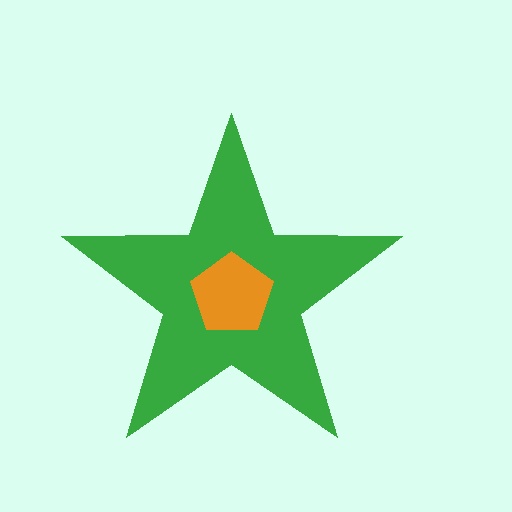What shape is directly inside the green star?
The orange pentagon.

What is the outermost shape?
The green star.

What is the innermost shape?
The orange pentagon.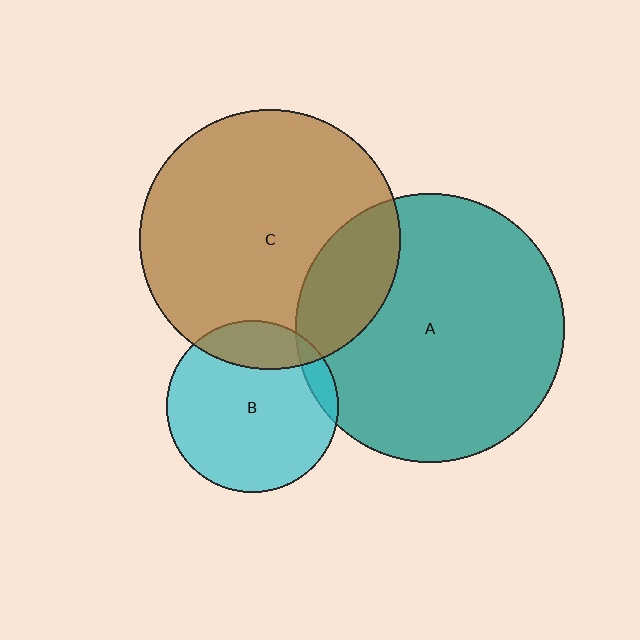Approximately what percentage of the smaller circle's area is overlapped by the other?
Approximately 20%.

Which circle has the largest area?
Circle A (teal).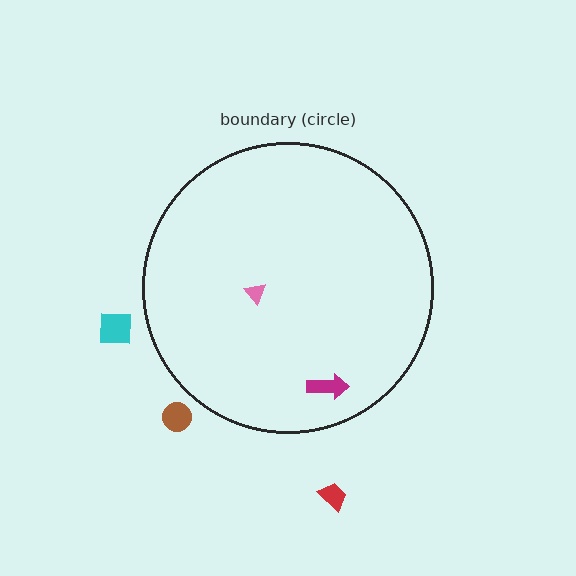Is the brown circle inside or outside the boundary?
Outside.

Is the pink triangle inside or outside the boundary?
Inside.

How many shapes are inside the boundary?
2 inside, 3 outside.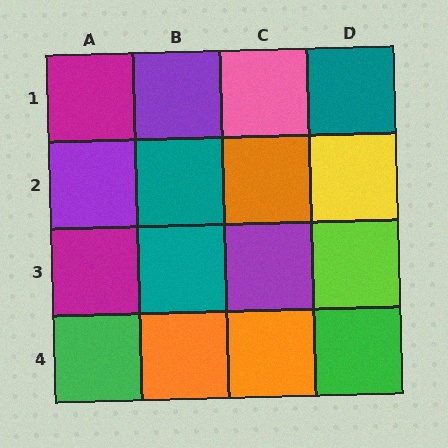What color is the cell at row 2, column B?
Teal.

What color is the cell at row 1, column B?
Purple.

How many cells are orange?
3 cells are orange.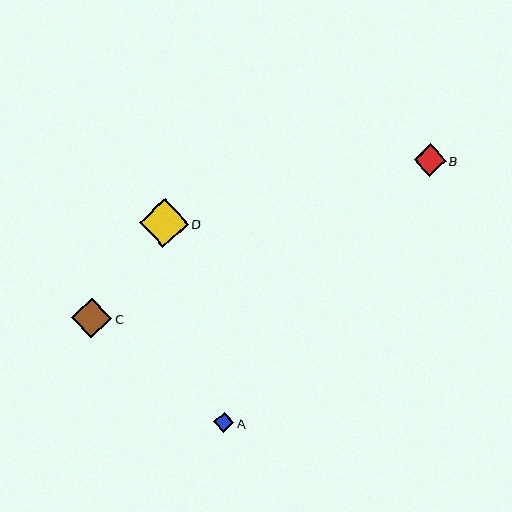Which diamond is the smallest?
Diamond A is the smallest with a size of approximately 20 pixels.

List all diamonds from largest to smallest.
From largest to smallest: D, C, B, A.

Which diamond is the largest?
Diamond D is the largest with a size of approximately 49 pixels.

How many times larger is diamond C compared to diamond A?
Diamond C is approximately 2.0 times the size of diamond A.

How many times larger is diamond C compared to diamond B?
Diamond C is approximately 1.3 times the size of diamond B.